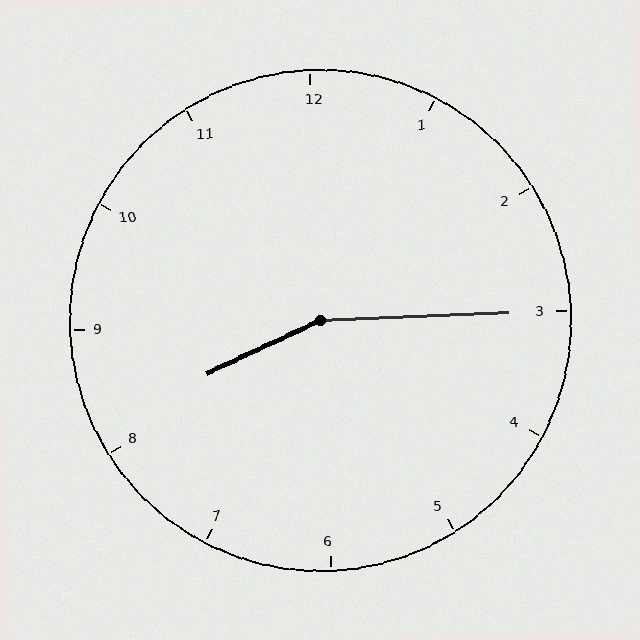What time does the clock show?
8:15.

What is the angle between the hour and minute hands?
Approximately 158 degrees.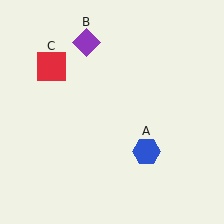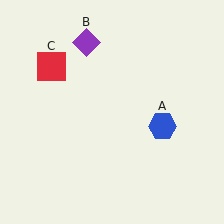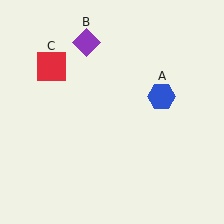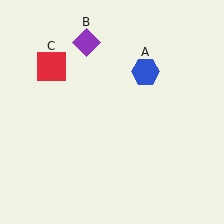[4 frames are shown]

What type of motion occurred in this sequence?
The blue hexagon (object A) rotated counterclockwise around the center of the scene.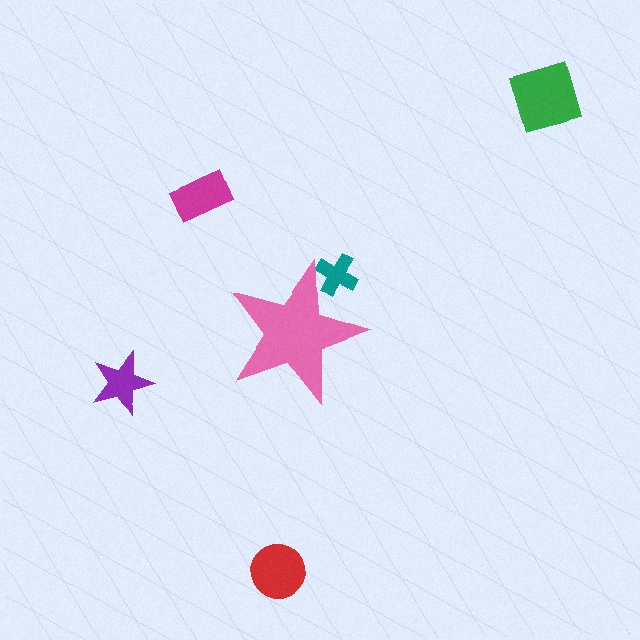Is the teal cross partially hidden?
Yes, the teal cross is partially hidden behind the pink star.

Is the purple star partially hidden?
No, the purple star is fully visible.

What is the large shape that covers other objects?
A pink star.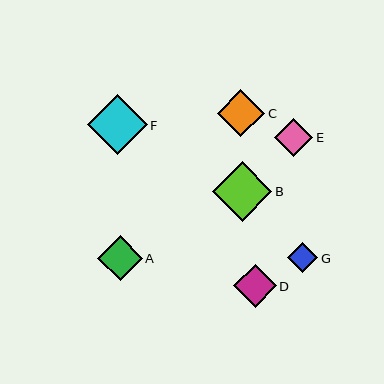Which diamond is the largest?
Diamond F is the largest with a size of approximately 60 pixels.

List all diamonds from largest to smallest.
From largest to smallest: F, B, C, A, D, E, G.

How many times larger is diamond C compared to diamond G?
Diamond C is approximately 1.6 times the size of diamond G.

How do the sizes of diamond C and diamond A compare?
Diamond C and diamond A are approximately the same size.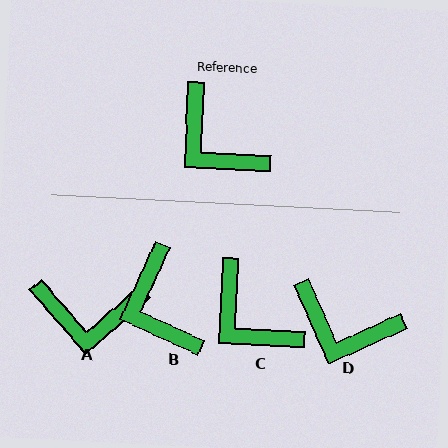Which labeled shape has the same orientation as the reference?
C.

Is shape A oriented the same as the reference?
No, it is off by about 44 degrees.